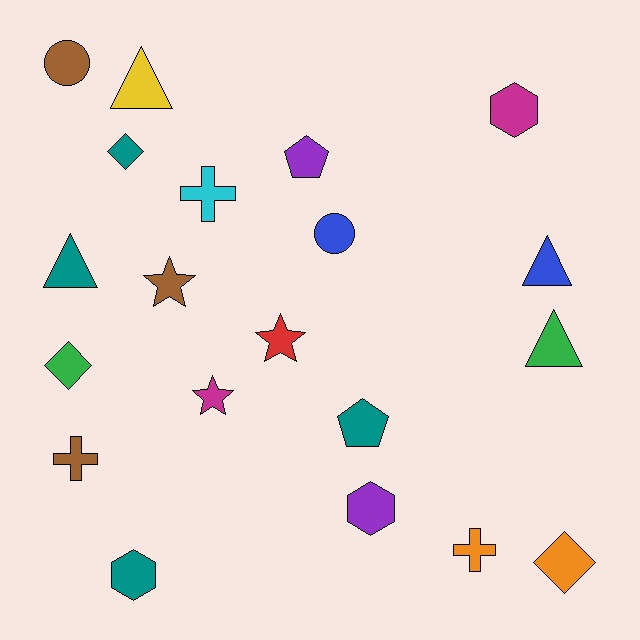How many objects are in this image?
There are 20 objects.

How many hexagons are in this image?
There are 3 hexagons.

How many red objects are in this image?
There is 1 red object.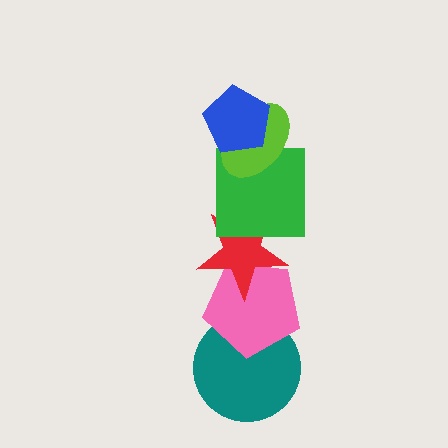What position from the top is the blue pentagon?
The blue pentagon is 1st from the top.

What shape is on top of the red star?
The green square is on top of the red star.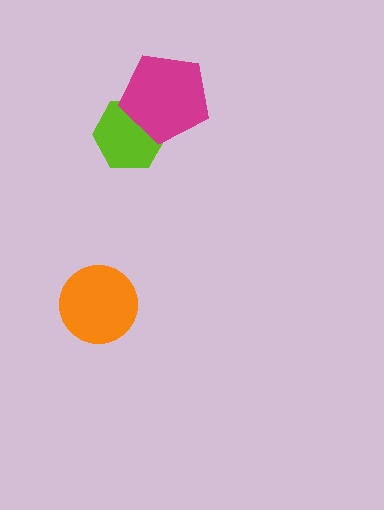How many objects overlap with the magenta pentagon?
1 object overlaps with the magenta pentagon.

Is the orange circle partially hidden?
No, no other shape covers it.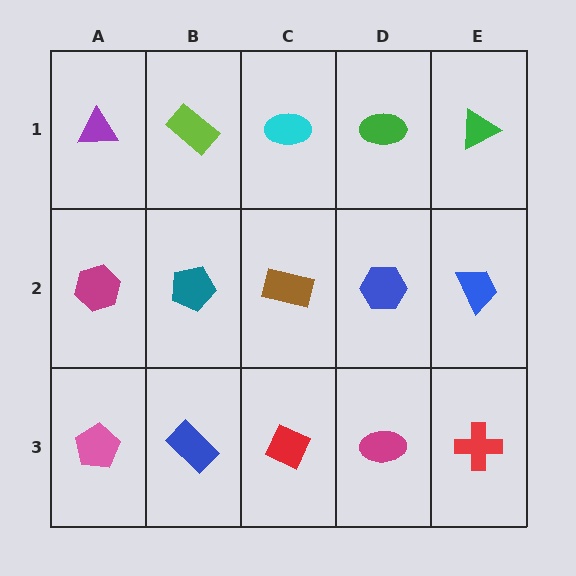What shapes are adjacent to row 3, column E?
A blue trapezoid (row 2, column E), a magenta ellipse (row 3, column D).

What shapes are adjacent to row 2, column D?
A green ellipse (row 1, column D), a magenta ellipse (row 3, column D), a brown rectangle (row 2, column C), a blue trapezoid (row 2, column E).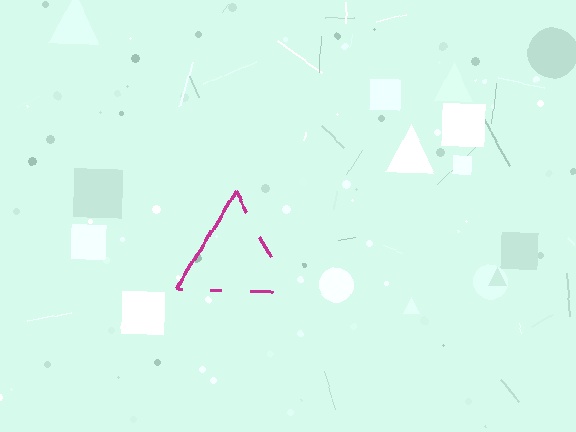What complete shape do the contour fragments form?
The contour fragments form a triangle.